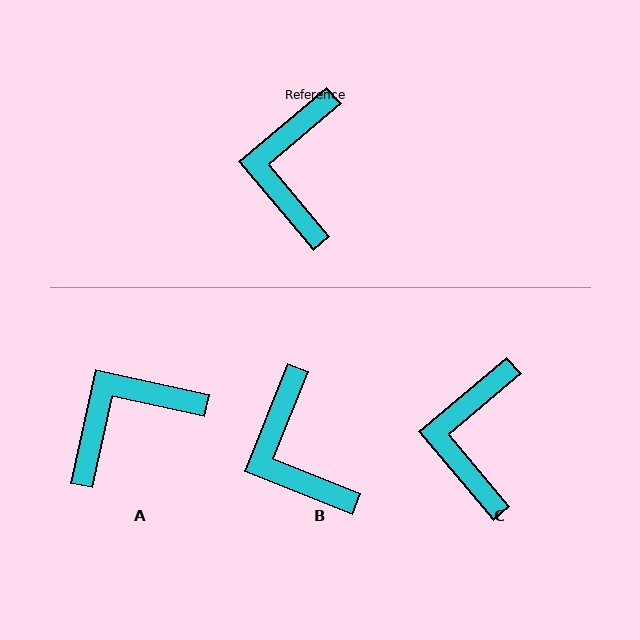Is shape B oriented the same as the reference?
No, it is off by about 28 degrees.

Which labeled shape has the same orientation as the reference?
C.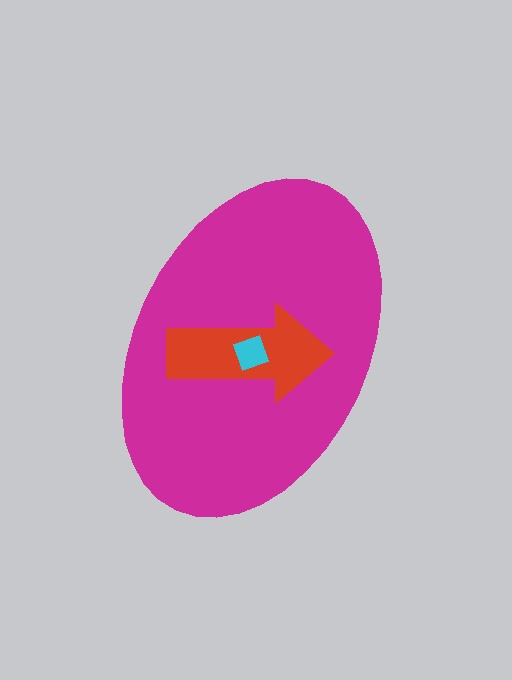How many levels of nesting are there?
3.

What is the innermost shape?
The cyan square.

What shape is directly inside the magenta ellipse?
The red arrow.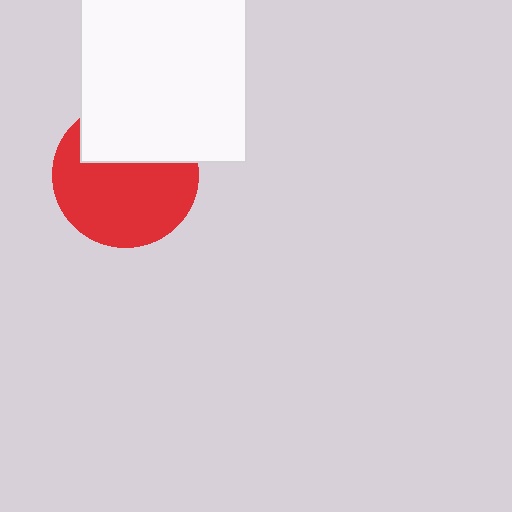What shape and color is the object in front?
The object in front is a white square.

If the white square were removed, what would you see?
You would see the complete red circle.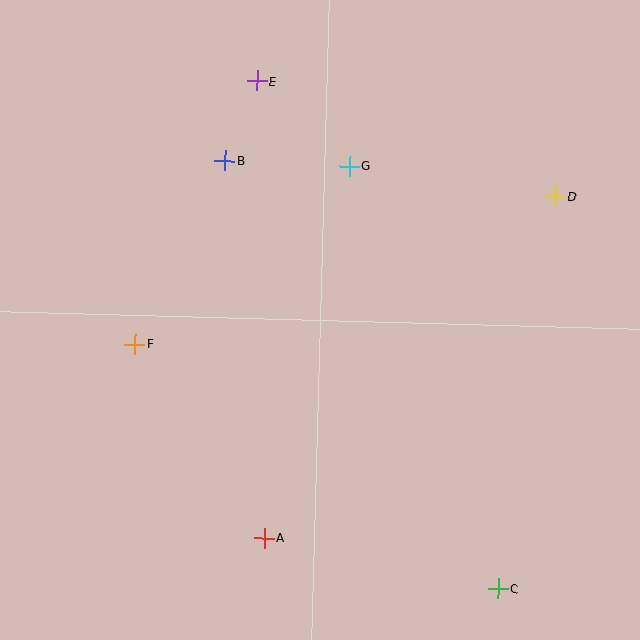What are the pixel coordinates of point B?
Point B is at (225, 161).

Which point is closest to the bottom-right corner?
Point C is closest to the bottom-right corner.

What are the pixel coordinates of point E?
Point E is at (257, 81).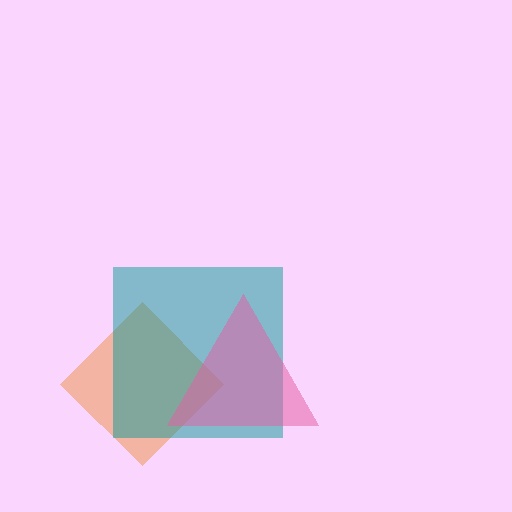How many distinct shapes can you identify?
There are 3 distinct shapes: an orange diamond, a teal square, a pink triangle.